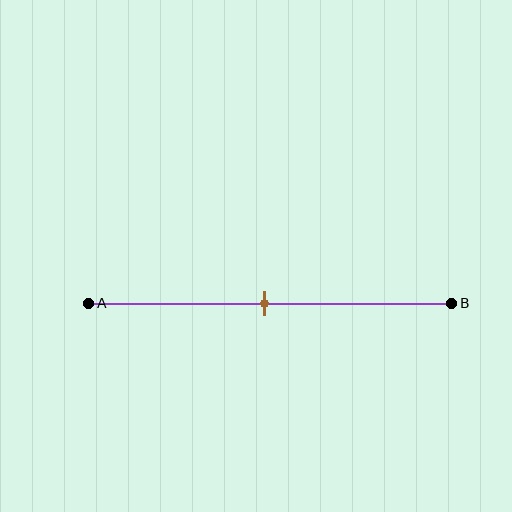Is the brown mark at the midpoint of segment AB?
Yes, the mark is approximately at the midpoint.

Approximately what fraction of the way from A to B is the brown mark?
The brown mark is approximately 50% of the way from A to B.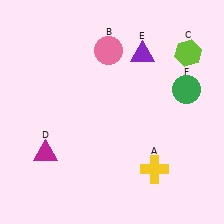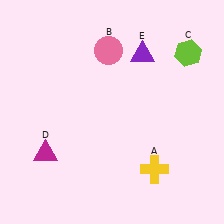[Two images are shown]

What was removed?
The green circle (F) was removed in Image 2.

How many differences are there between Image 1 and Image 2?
There is 1 difference between the two images.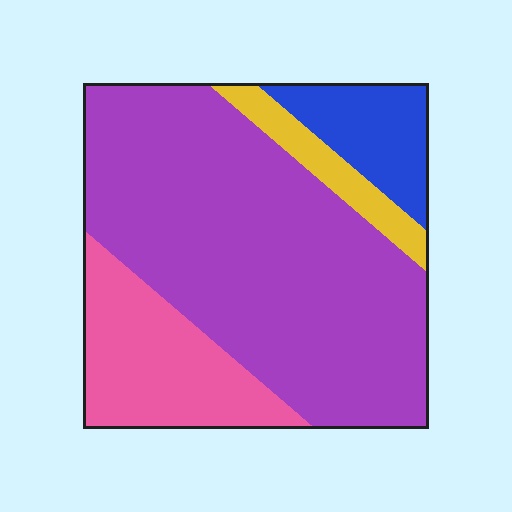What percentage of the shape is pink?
Pink covers about 20% of the shape.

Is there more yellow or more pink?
Pink.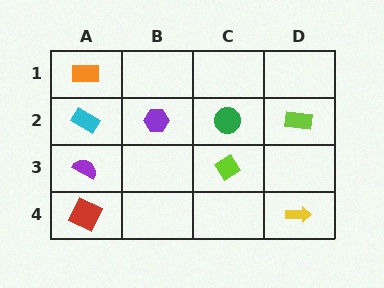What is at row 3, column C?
A lime diamond.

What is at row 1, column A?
An orange rectangle.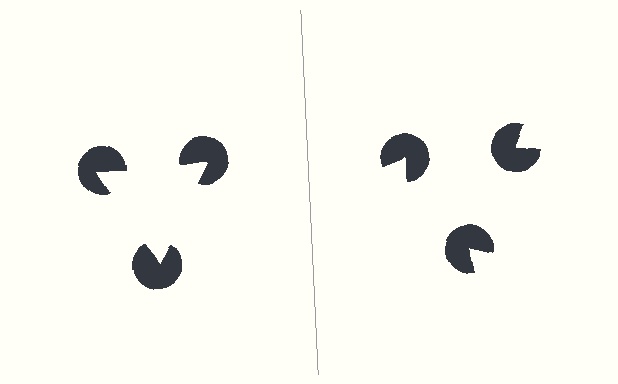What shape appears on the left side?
An illusory triangle.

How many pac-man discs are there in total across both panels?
6 — 3 on each side.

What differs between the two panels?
The pac-man discs are positioned identically on both sides; only the wedge orientations differ. On the left they align to a triangle; on the right they are misaligned.